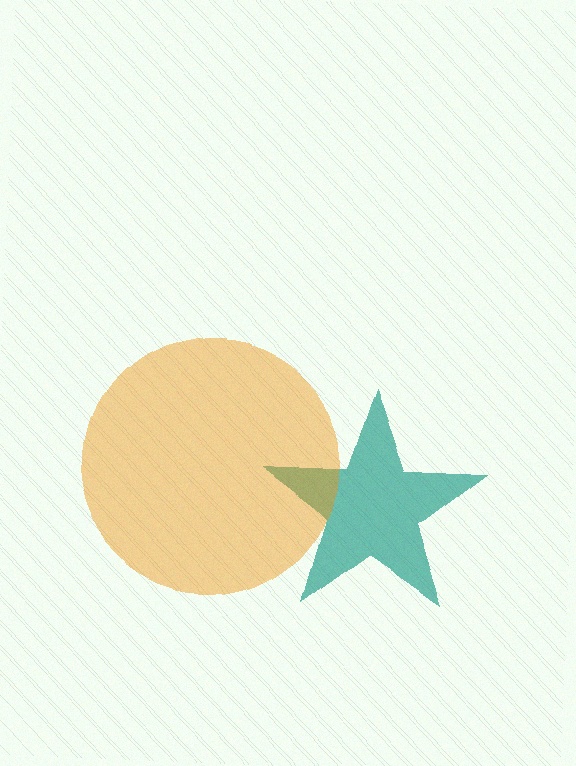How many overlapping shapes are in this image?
There are 2 overlapping shapes in the image.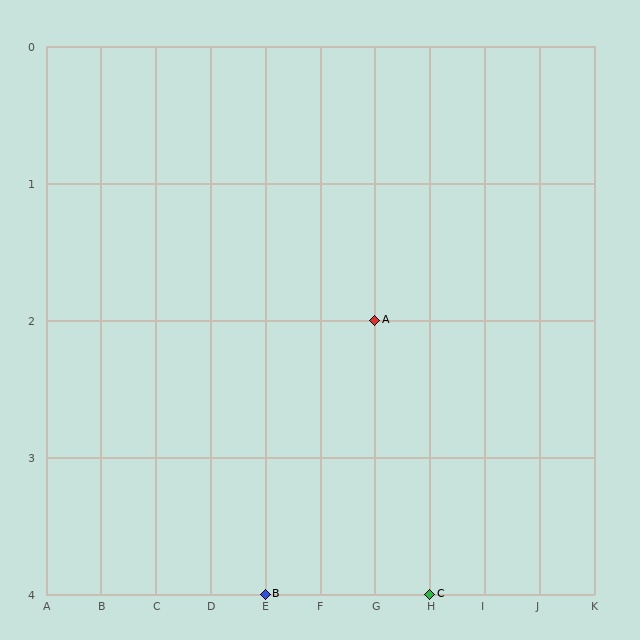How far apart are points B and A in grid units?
Points B and A are 2 columns and 2 rows apart (about 2.8 grid units diagonally).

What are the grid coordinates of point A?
Point A is at grid coordinates (G, 2).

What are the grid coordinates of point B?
Point B is at grid coordinates (E, 4).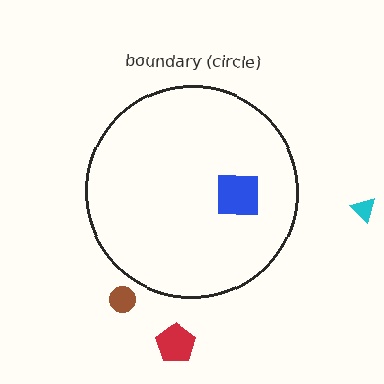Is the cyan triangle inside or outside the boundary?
Outside.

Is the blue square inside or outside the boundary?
Inside.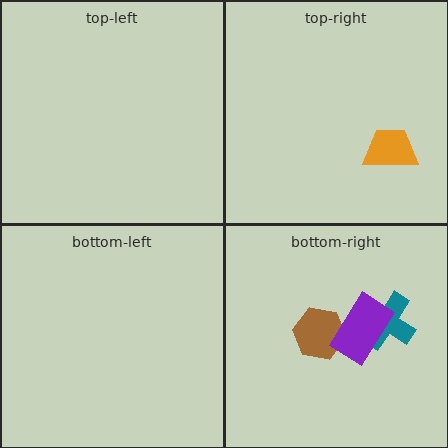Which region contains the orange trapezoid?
The top-right region.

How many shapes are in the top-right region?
1.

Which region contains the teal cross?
The bottom-right region.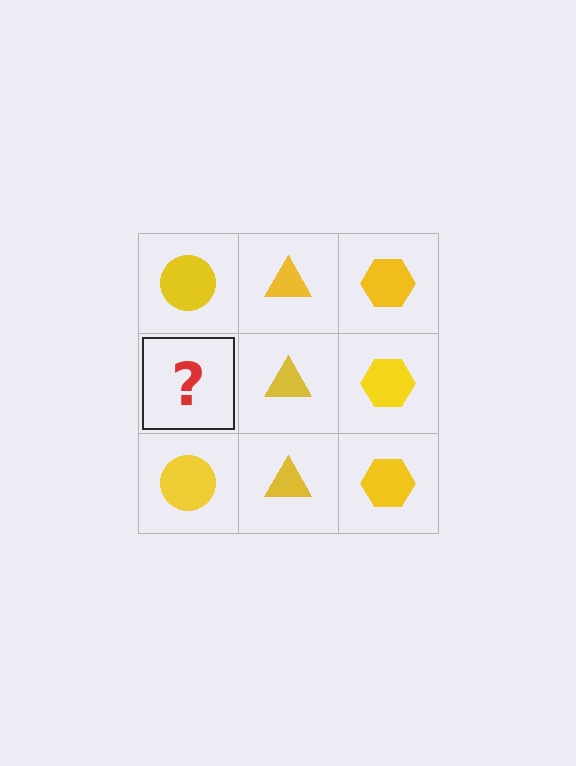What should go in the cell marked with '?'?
The missing cell should contain a yellow circle.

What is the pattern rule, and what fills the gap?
The rule is that each column has a consistent shape. The gap should be filled with a yellow circle.